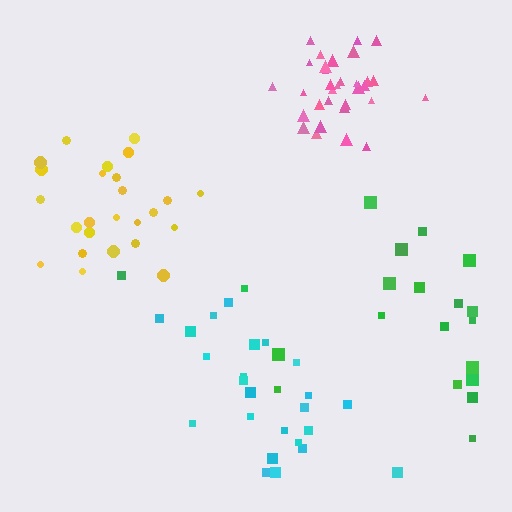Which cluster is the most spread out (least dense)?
Green.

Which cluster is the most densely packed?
Pink.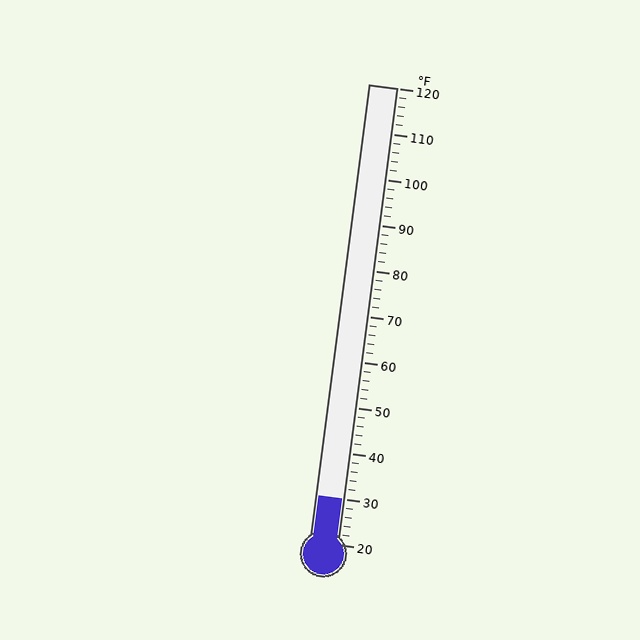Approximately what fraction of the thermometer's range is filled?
The thermometer is filled to approximately 10% of its range.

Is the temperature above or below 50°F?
The temperature is below 50°F.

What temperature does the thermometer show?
The thermometer shows approximately 30°F.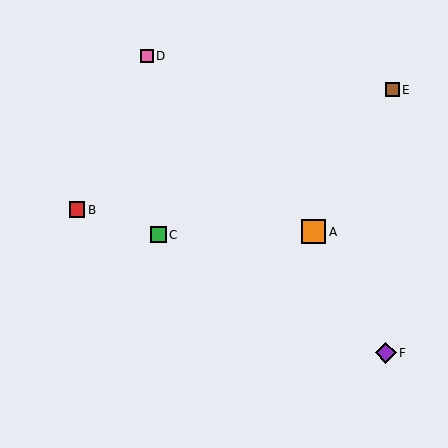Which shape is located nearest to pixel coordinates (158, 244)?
The green square (labeled C) at (158, 235) is nearest to that location.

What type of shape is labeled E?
Shape E is a brown square.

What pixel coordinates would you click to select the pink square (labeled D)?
Click at (147, 56) to select the pink square D.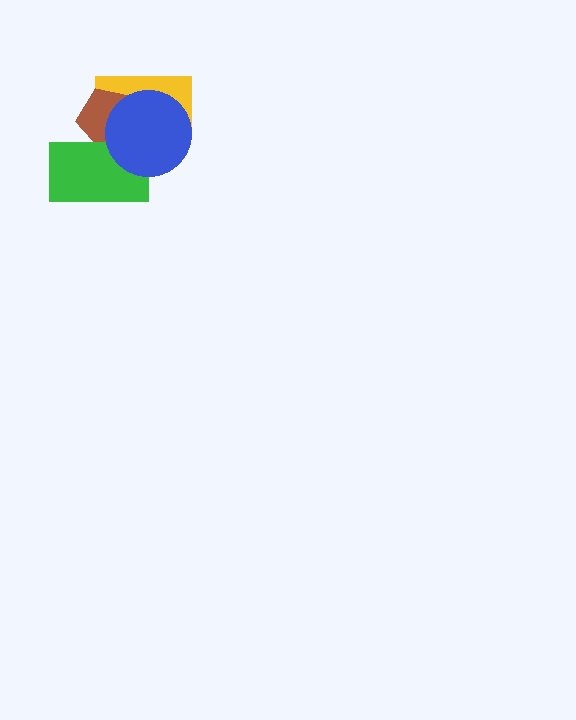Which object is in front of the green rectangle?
The blue circle is in front of the green rectangle.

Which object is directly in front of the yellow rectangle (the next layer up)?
The brown pentagon is directly in front of the yellow rectangle.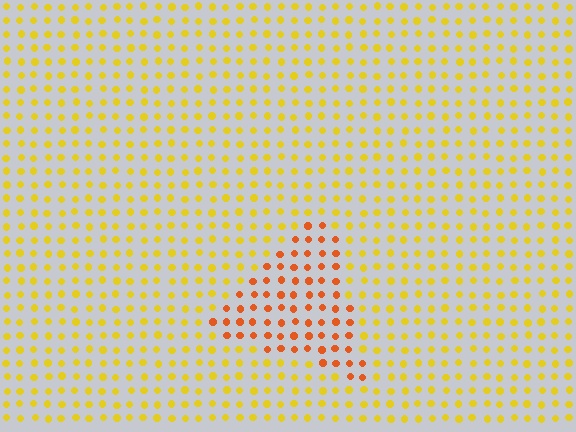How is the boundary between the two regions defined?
The boundary is defined purely by a slight shift in hue (about 36 degrees). Spacing, size, and orientation are identical on both sides.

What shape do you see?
I see a triangle.